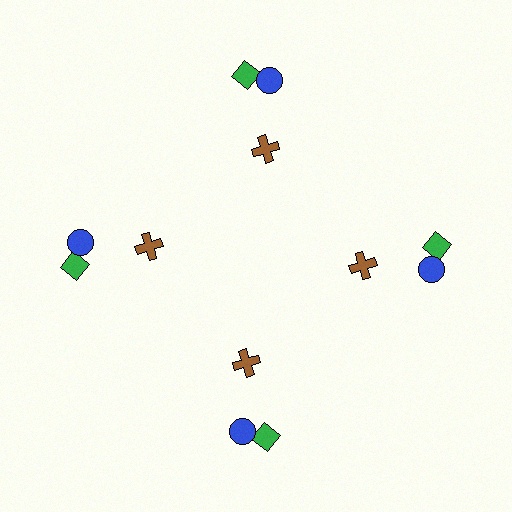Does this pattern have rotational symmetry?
Yes, this pattern has 4-fold rotational symmetry. It looks the same after rotating 90 degrees around the center.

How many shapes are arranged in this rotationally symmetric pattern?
There are 12 shapes, arranged in 4 groups of 3.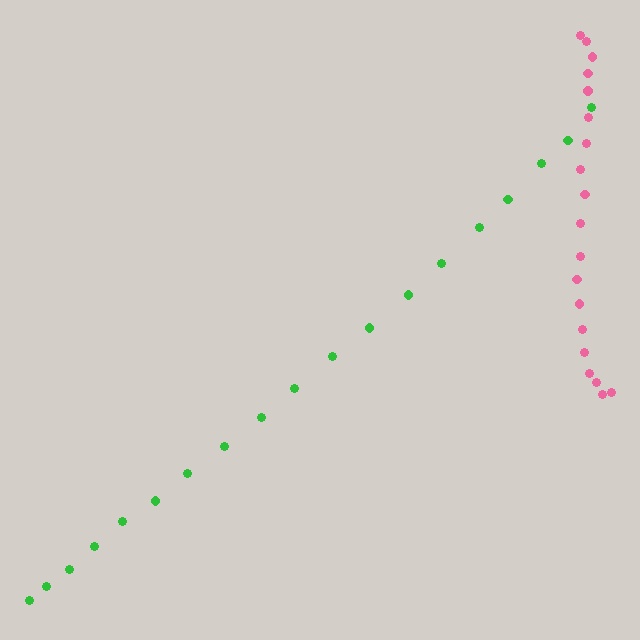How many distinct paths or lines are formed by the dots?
There are 2 distinct paths.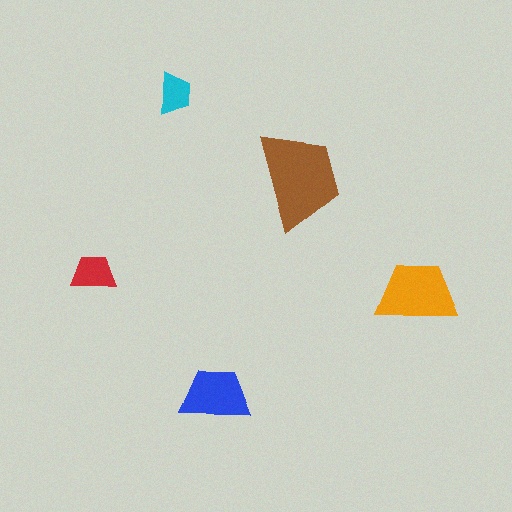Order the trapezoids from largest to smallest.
the brown one, the orange one, the blue one, the red one, the cyan one.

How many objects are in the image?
There are 5 objects in the image.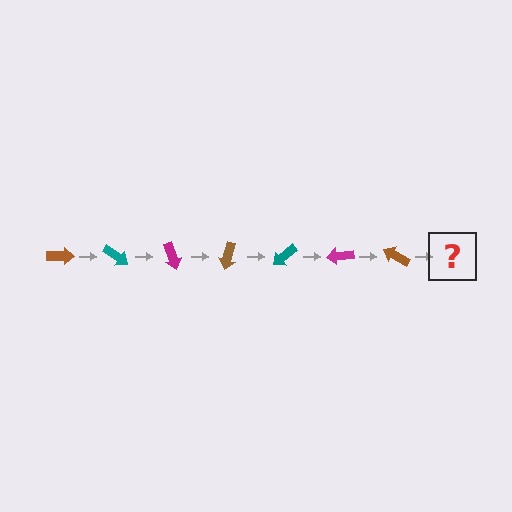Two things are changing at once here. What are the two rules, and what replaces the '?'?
The two rules are that it rotates 35 degrees each step and the color cycles through brown, teal, and magenta. The '?' should be a teal arrow, rotated 245 degrees from the start.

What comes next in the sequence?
The next element should be a teal arrow, rotated 245 degrees from the start.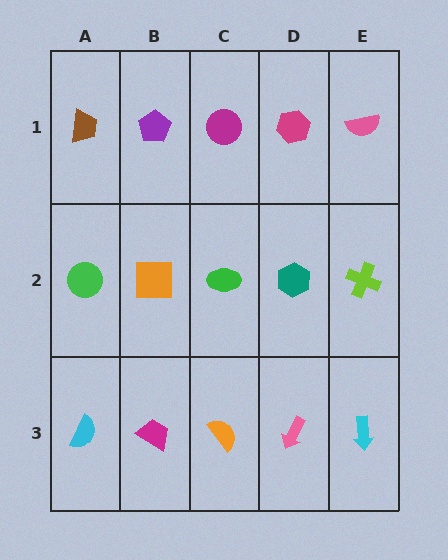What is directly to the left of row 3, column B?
A cyan semicircle.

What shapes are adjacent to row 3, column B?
An orange square (row 2, column B), a cyan semicircle (row 3, column A), an orange semicircle (row 3, column C).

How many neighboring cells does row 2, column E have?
3.